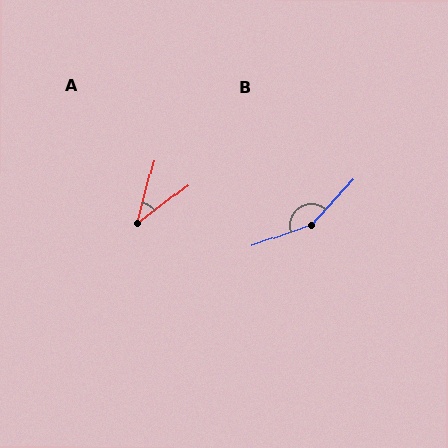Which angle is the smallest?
A, at approximately 38 degrees.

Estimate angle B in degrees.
Approximately 152 degrees.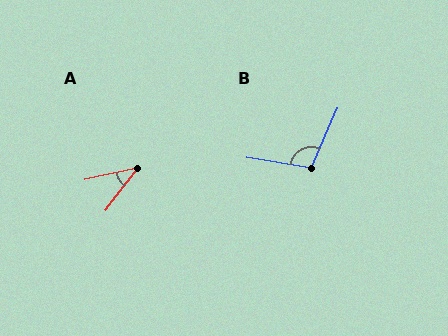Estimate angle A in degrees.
Approximately 41 degrees.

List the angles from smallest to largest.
A (41°), B (105°).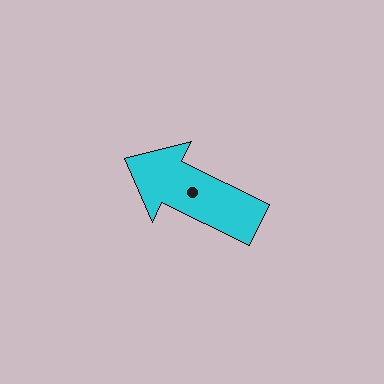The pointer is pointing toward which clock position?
Roughly 10 o'clock.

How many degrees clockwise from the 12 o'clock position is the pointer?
Approximately 296 degrees.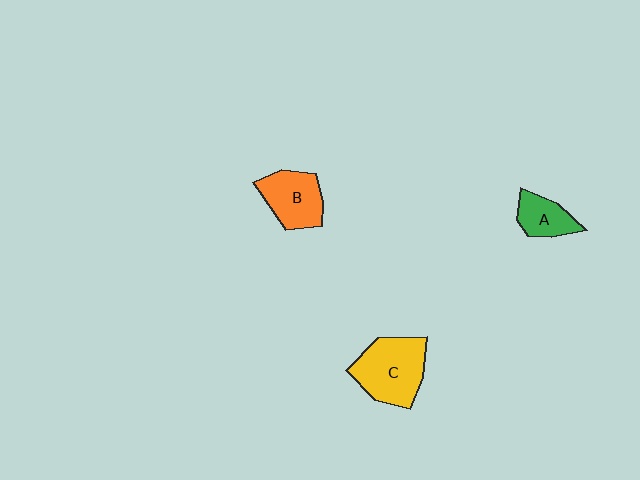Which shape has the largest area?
Shape C (yellow).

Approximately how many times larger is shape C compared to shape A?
Approximately 2.0 times.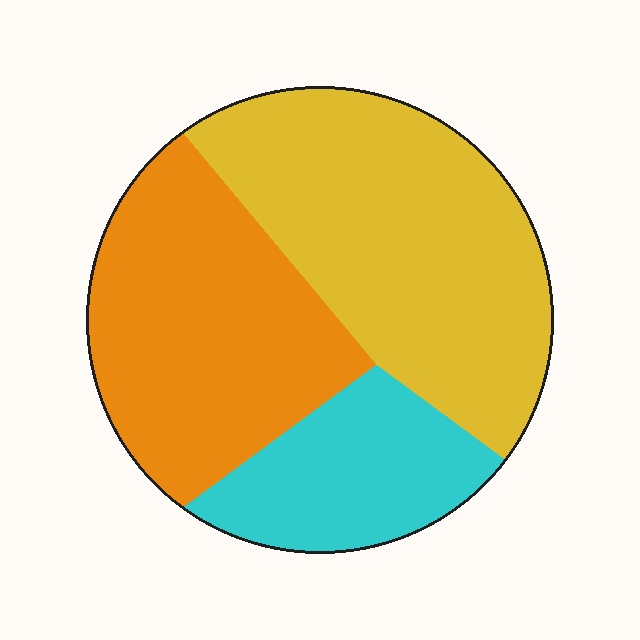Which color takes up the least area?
Cyan, at roughly 20%.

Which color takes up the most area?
Yellow, at roughly 45%.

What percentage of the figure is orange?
Orange covers 36% of the figure.